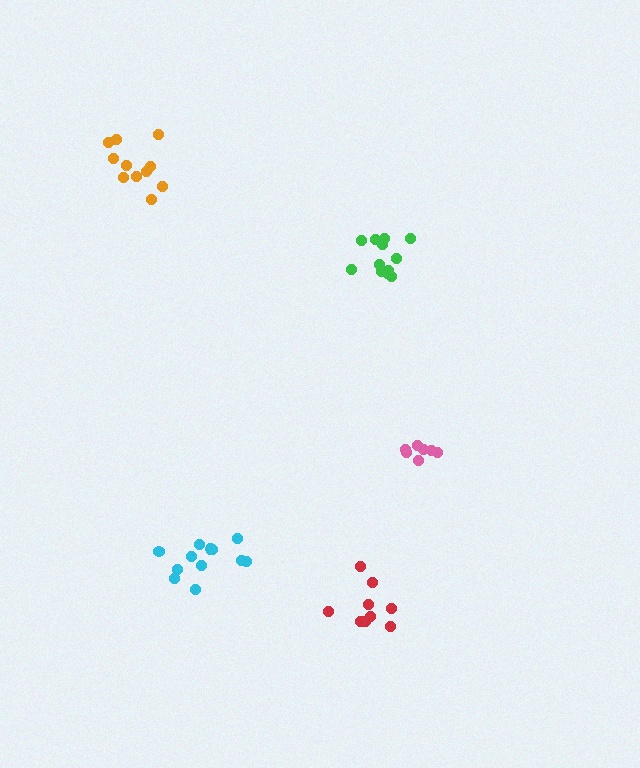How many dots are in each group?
Group 1: 9 dots, Group 2: 11 dots, Group 3: 12 dots, Group 4: 8 dots, Group 5: 12 dots (52 total).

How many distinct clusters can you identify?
There are 5 distinct clusters.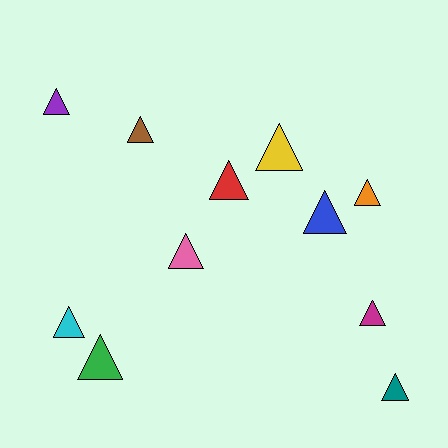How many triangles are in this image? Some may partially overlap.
There are 11 triangles.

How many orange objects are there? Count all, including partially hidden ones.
There is 1 orange object.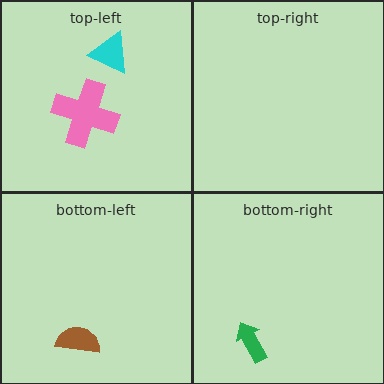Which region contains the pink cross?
The top-left region.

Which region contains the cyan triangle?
The top-left region.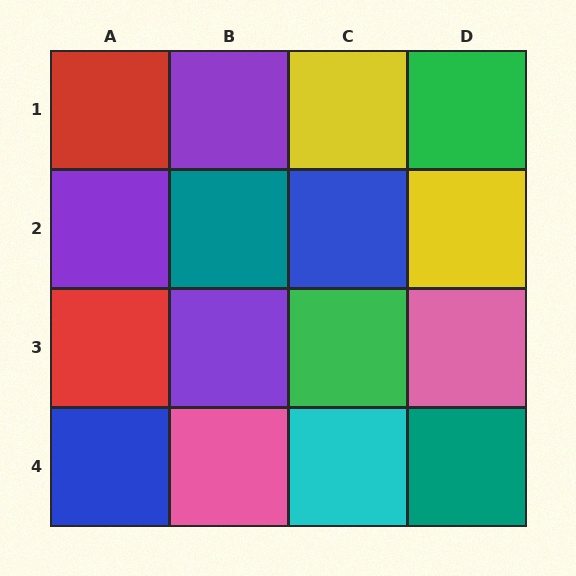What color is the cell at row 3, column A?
Red.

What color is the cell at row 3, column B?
Purple.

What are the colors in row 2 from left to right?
Purple, teal, blue, yellow.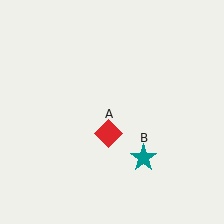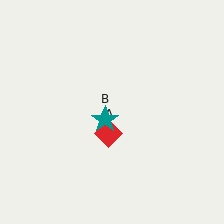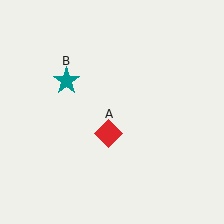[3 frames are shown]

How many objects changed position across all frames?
1 object changed position: teal star (object B).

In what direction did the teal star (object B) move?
The teal star (object B) moved up and to the left.